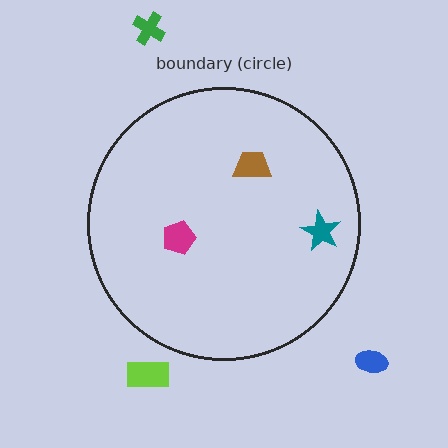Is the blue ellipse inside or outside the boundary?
Outside.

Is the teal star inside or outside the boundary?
Inside.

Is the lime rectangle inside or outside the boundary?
Outside.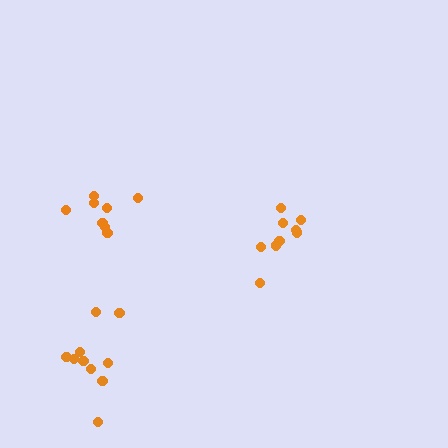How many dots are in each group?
Group 1: 8 dots, Group 2: 9 dots, Group 3: 10 dots (27 total).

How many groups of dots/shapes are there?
There are 3 groups.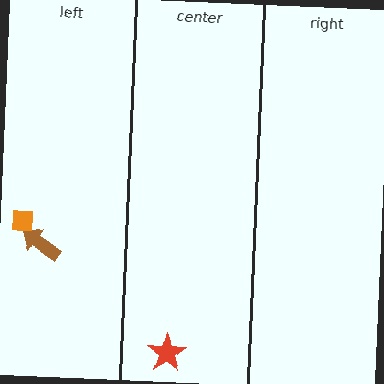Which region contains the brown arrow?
The left region.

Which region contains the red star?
The center region.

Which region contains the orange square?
The left region.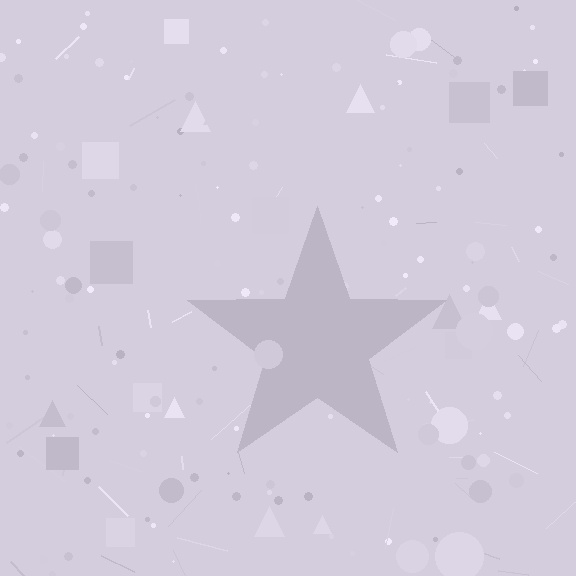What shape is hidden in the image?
A star is hidden in the image.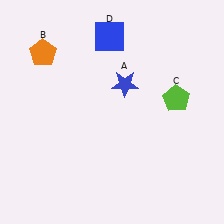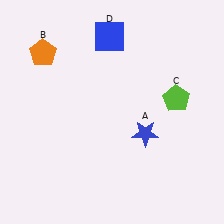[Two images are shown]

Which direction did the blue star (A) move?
The blue star (A) moved down.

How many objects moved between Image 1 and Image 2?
1 object moved between the two images.